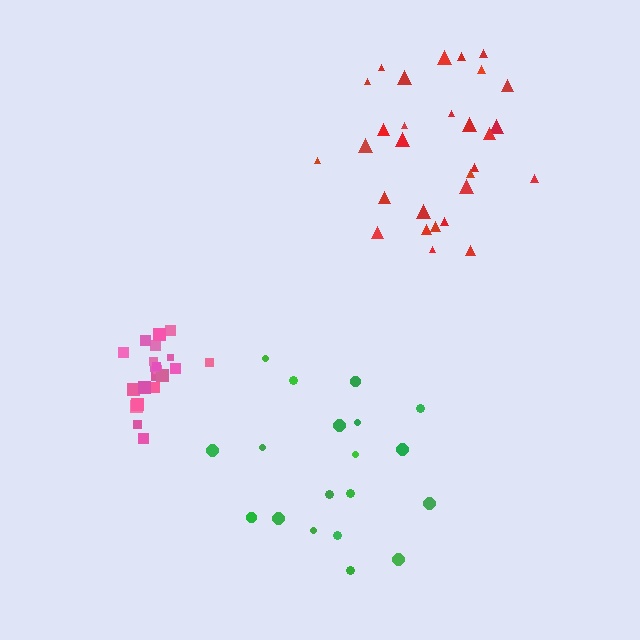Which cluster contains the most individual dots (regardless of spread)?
Red (29).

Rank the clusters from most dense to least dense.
pink, red, green.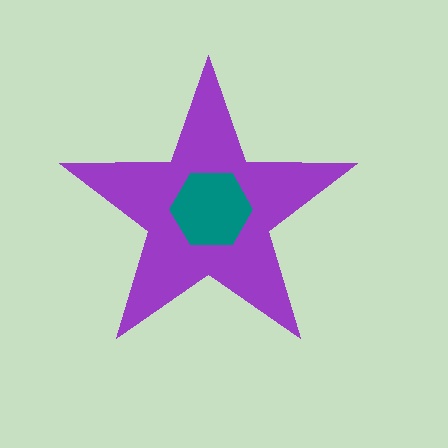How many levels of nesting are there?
2.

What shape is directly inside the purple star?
The teal hexagon.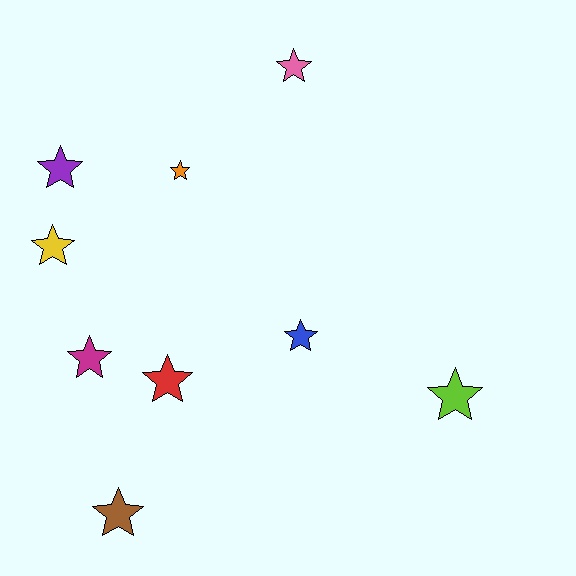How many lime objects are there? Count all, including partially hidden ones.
There is 1 lime object.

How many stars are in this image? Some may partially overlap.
There are 9 stars.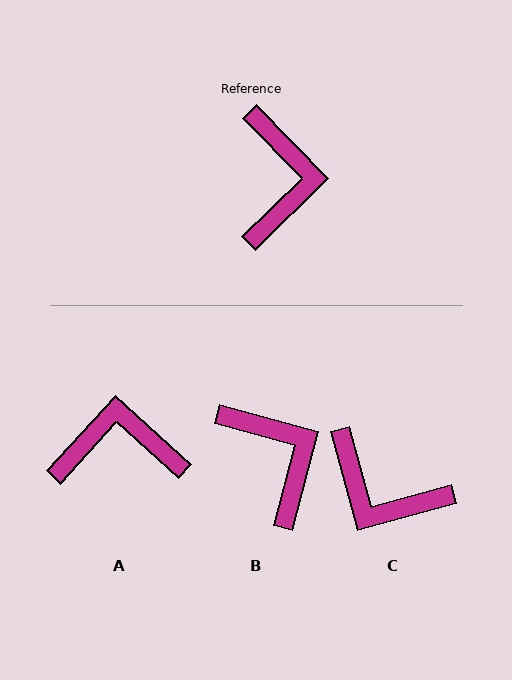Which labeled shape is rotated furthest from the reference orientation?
C, about 119 degrees away.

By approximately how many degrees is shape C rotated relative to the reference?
Approximately 119 degrees clockwise.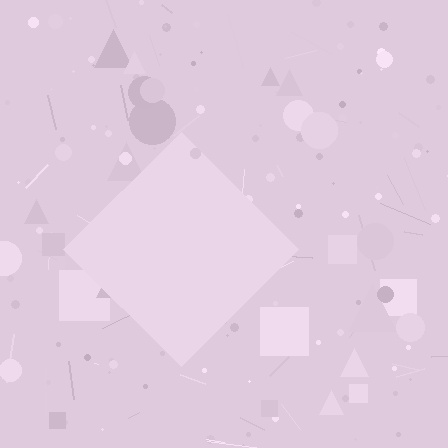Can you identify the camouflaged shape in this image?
The camouflaged shape is a diamond.